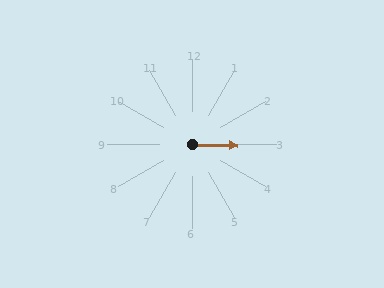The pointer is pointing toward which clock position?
Roughly 3 o'clock.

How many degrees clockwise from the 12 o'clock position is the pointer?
Approximately 92 degrees.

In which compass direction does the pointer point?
East.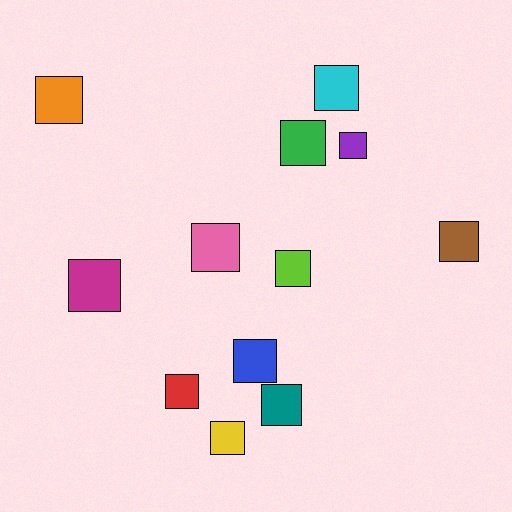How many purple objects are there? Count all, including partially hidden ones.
There is 1 purple object.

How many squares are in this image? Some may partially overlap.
There are 12 squares.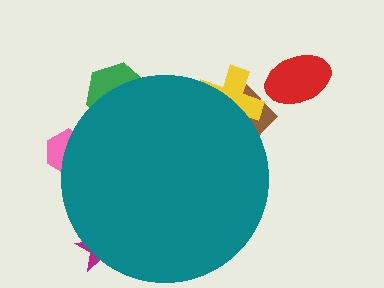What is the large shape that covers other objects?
A teal circle.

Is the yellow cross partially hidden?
Yes, the yellow cross is partially hidden behind the teal circle.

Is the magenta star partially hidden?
Yes, the magenta star is partially hidden behind the teal circle.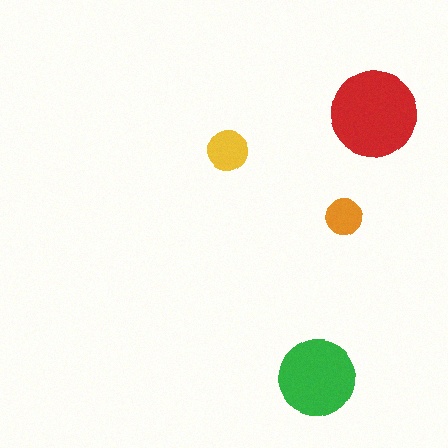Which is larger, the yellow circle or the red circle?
The red one.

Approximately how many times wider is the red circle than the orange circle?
About 2.5 times wider.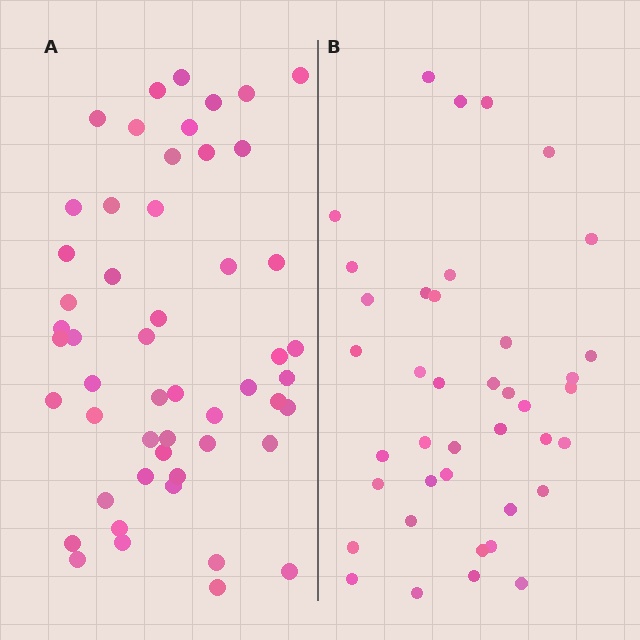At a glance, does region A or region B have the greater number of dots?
Region A (the left region) has more dots.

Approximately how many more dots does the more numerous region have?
Region A has roughly 12 or so more dots than region B.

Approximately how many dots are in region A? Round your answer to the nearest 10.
About 50 dots. (The exact count is 52, which rounds to 50.)